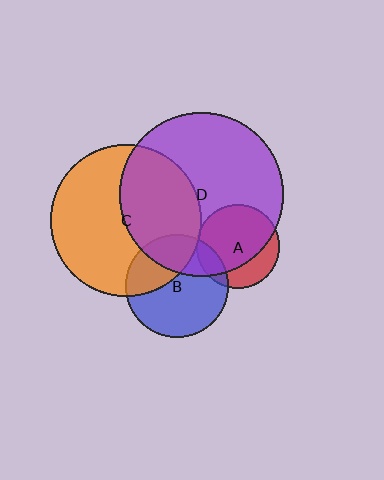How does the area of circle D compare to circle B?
Approximately 2.5 times.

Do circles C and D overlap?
Yes.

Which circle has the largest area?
Circle D (purple).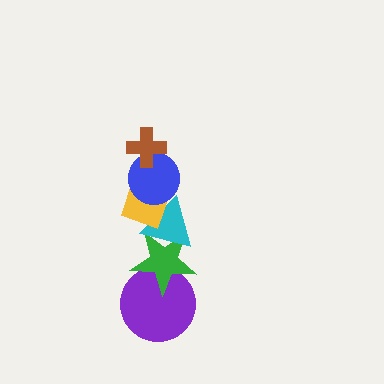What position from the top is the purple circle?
The purple circle is 6th from the top.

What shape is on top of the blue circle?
The brown cross is on top of the blue circle.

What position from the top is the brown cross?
The brown cross is 1st from the top.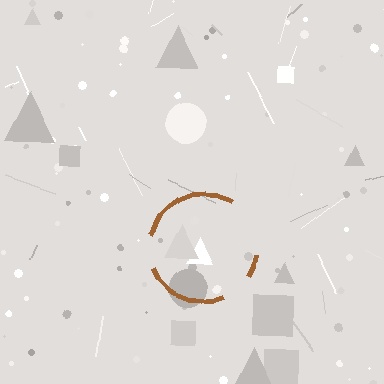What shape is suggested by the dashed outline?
The dashed outline suggests a circle.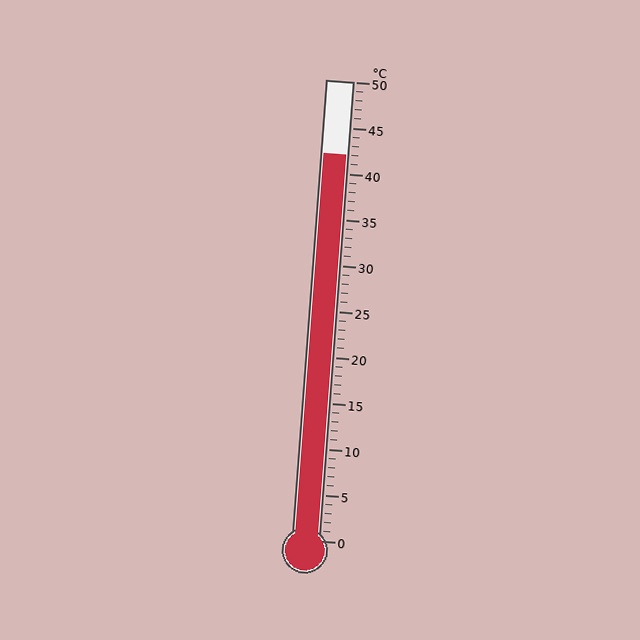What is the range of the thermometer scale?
The thermometer scale ranges from 0°C to 50°C.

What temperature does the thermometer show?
The thermometer shows approximately 42°C.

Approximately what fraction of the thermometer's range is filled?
The thermometer is filled to approximately 85% of its range.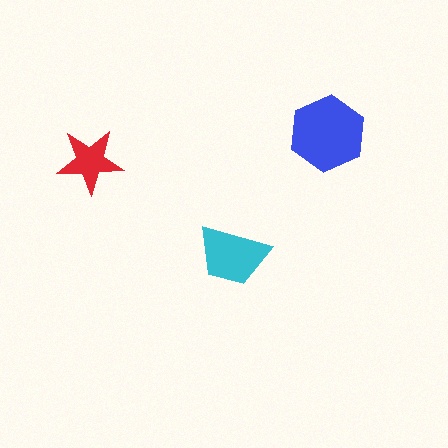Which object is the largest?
The blue hexagon.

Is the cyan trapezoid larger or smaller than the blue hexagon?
Smaller.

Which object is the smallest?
The red star.